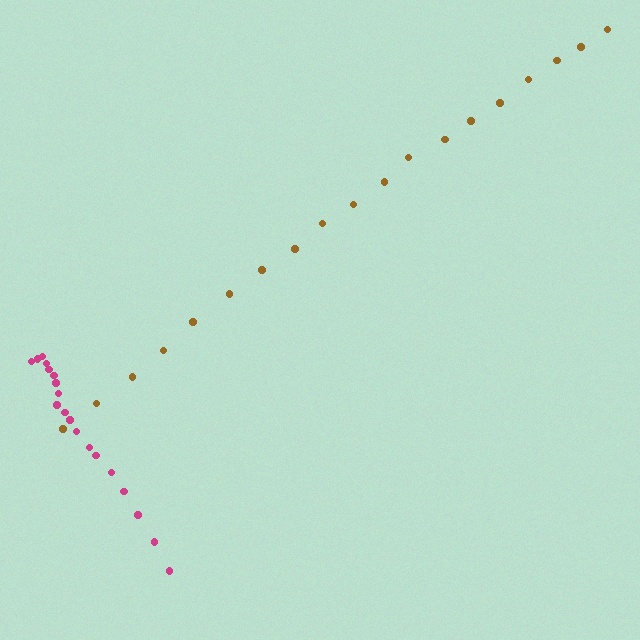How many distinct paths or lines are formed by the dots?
There are 2 distinct paths.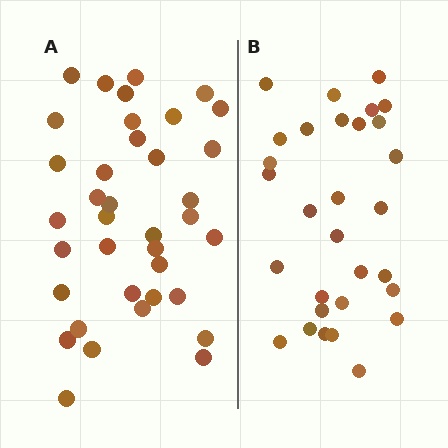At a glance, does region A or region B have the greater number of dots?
Region A (the left region) has more dots.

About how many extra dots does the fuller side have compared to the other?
Region A has roughly 8 or so more dots than region B.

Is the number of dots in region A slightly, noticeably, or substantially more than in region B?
Region A has only slightly more — the two regions are fairly close. The ratio is roughly 1.2 to 1.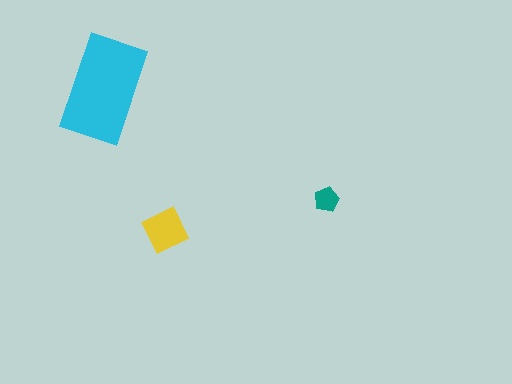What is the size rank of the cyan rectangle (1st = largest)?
1st.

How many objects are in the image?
There are 3 objects in the image.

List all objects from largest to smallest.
The cyan rectangle, the yellow diamond, the teal pentagon.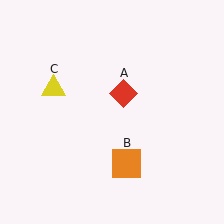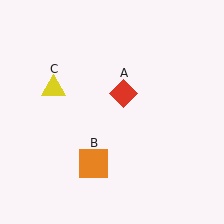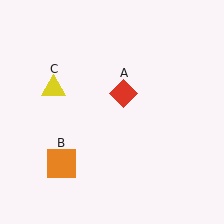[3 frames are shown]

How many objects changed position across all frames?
1 object changed position: orange square (object B).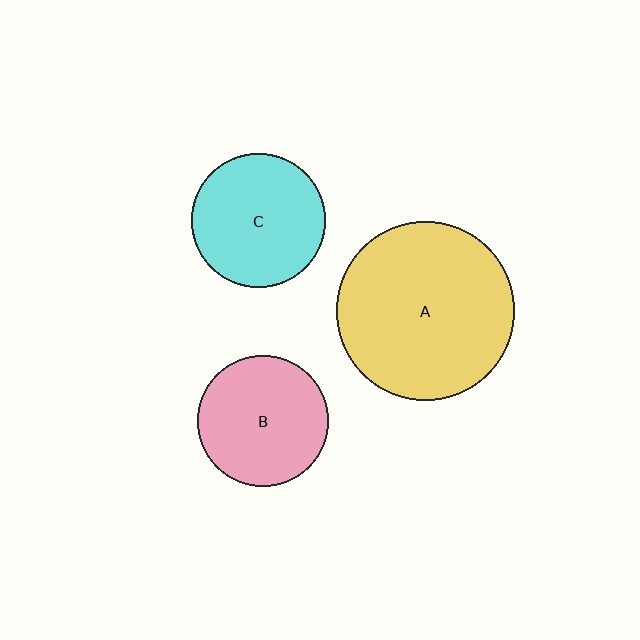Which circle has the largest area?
Circle A (yellow).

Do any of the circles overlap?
No, none of the circles overlap.